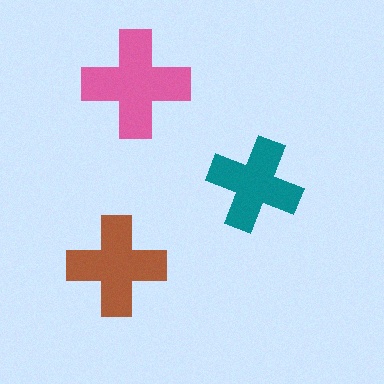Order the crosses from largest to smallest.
the pink one, the brown one, the teal one.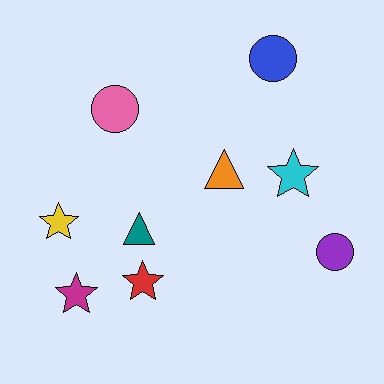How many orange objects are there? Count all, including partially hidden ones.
There is 1 orange object.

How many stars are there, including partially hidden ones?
There are 4 stars.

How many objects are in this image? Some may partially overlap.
There are 9 objects.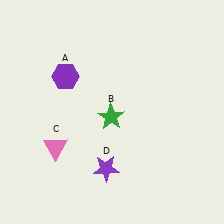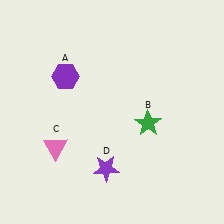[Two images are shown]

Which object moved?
The green star (B) moved right.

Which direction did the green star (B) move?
The green star (B) moved right.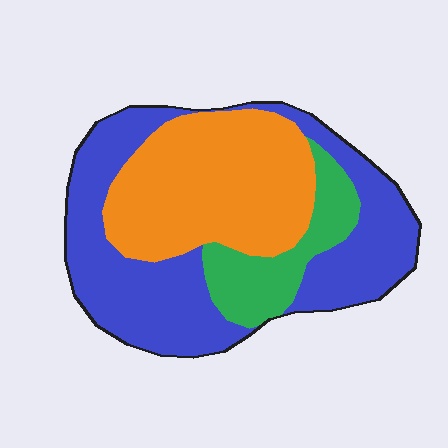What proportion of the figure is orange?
Orange takes up between a third and a half of the figure.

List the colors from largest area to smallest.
From largest to smallest: blue, orange, green.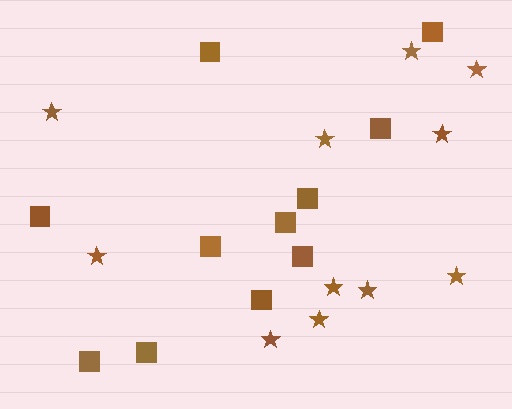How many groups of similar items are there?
There are 2 groups: one group of squares (11) and one group of stars (11).